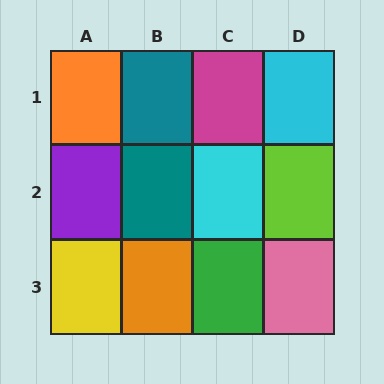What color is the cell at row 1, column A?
Orange.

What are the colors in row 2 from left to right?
Purple, teal, cyan, lime.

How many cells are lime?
1 cell is lime.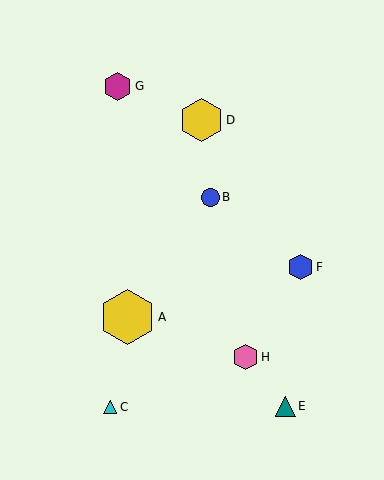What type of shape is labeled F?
Shape F is a blue hexagon.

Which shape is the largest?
The yellow hexagon (labeled A) is the largest.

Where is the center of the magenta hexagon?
The center of the magenta hexagon is at (118, 86).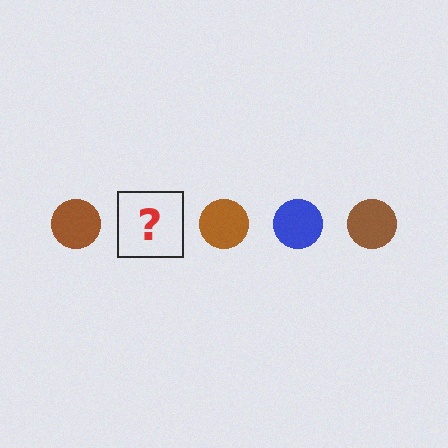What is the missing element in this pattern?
The missing element is a blue circle.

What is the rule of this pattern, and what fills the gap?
The rule is that the pattern cycles through brown, blue circles. The gap should be filled with a blue circle.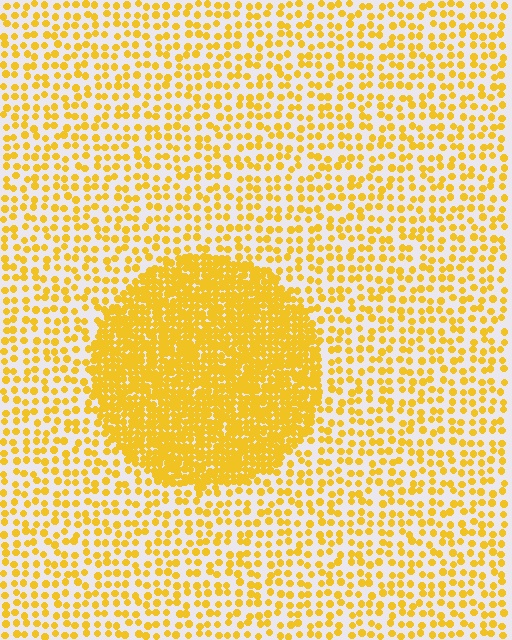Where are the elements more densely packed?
The elements are more densely packed inside the circle boundary.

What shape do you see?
I see a circle.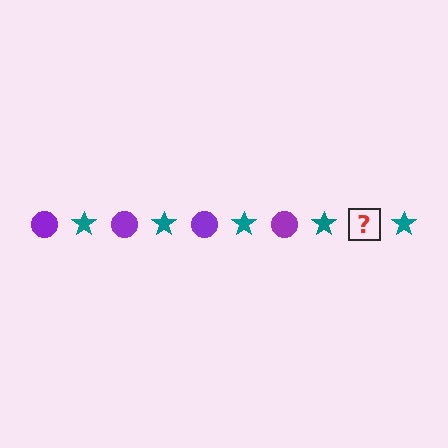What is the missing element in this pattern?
The missing element is a purple circle.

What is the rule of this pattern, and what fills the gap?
The rule is that the pattern alternates between purple circle and teal star. The gap should be filled with a purple circle.